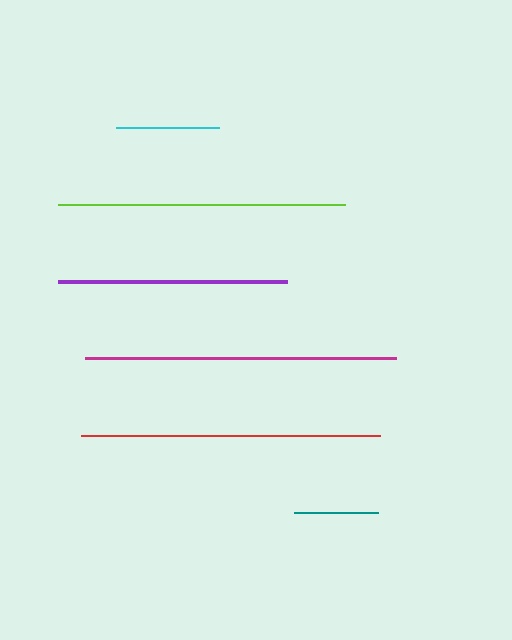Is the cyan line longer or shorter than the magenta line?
The magenta line is longer than the cyan line.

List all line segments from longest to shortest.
From longest to shortest: magenta, red, lime, purple, cyan, teal.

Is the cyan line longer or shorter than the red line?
The red line is longer than the cyan line.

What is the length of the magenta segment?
The magenta segment is approximately 312 pixels long.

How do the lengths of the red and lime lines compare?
The red and lime lines are approximately the same length.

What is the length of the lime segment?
The lime segment is approximately 287 pixels long.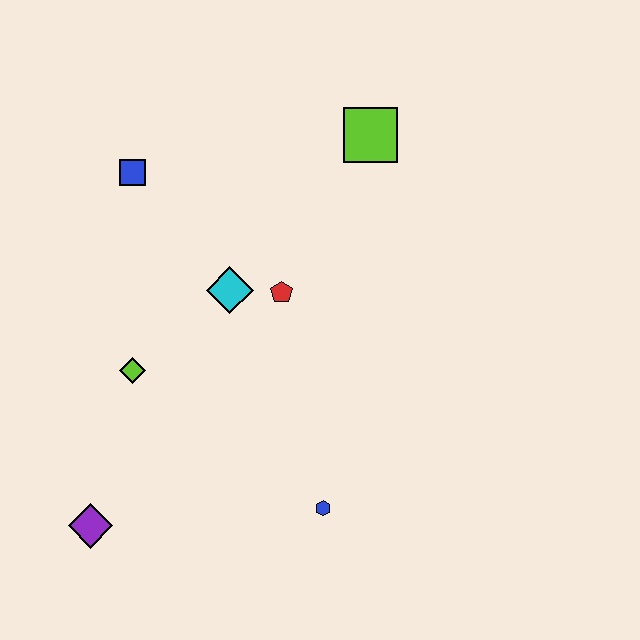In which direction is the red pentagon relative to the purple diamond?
The red pentagon is above the purple diamond.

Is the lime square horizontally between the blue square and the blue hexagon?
No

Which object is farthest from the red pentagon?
The purple diamond is farthest from the red pentagon.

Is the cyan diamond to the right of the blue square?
Yes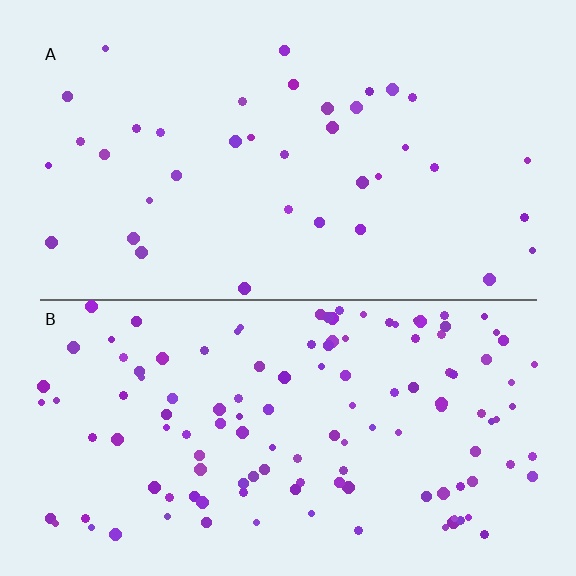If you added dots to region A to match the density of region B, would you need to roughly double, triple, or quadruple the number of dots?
Approximately triple.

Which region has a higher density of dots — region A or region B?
B (the bottom).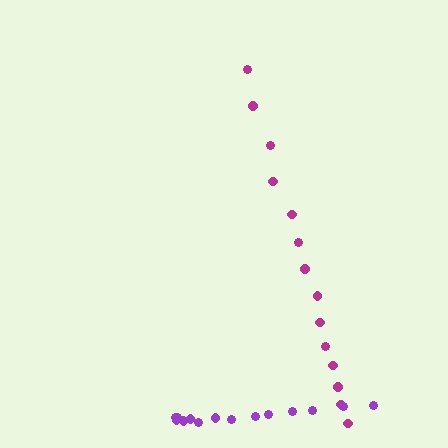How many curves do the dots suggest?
There are 2 distinct paths.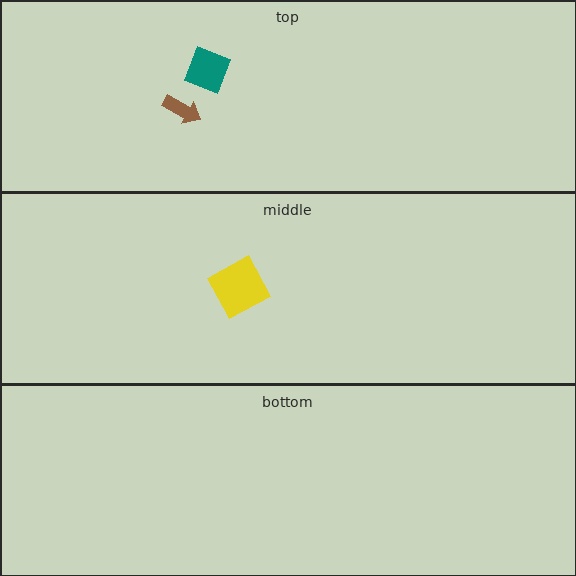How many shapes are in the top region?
2.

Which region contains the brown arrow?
The top region.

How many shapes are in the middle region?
1.